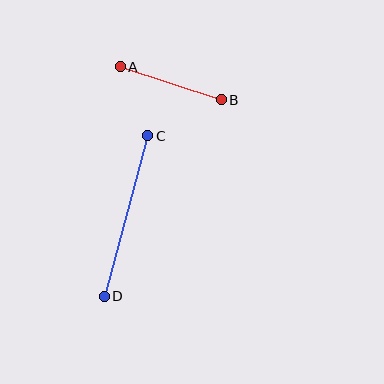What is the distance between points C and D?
The distance is approximately 166 pixels.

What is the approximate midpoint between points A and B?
The midpoint is at approximately (171, 83) pixels.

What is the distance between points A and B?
The distance is approximately 106 pixels.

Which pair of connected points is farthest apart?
Points C and D are farthest apart.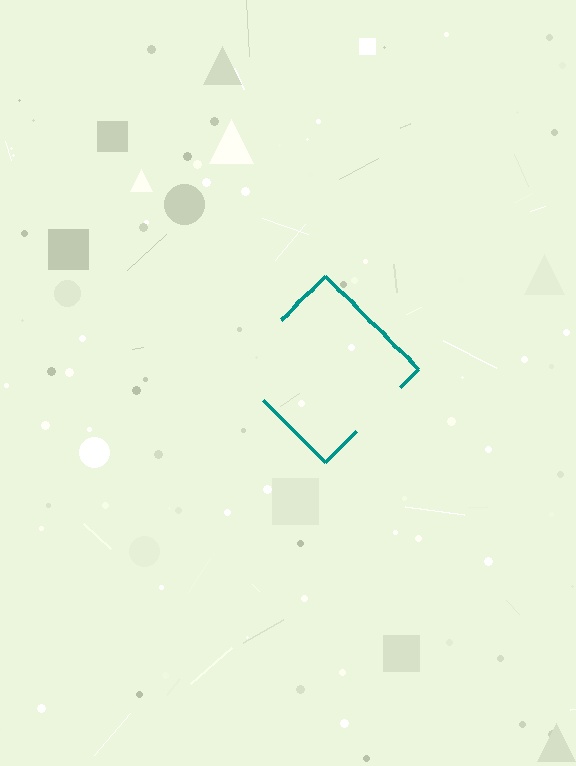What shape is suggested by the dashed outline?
The dashed outline suggests a diamond.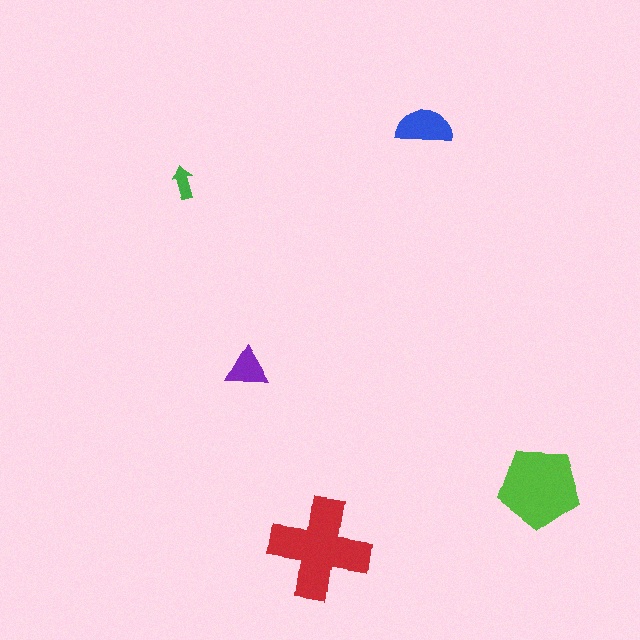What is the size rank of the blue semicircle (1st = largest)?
3rd.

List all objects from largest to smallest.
The red cross, the lime pentagon, the blue semicircle, the purple triangle, the green arrow.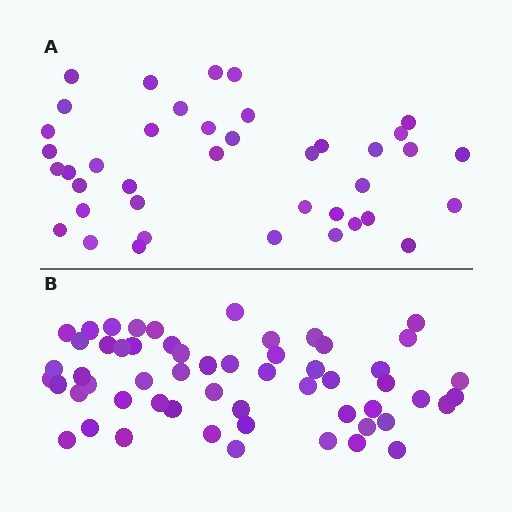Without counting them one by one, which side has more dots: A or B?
Region B (the bottom region) has more dots.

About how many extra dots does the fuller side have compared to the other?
Region B has approximately 15 more dots than region A.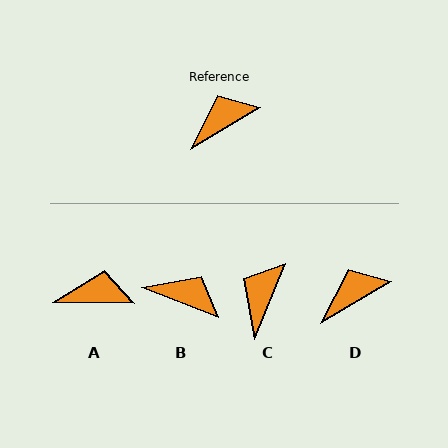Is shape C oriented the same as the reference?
No, it is off by about 36 degrees.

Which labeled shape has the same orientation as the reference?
D.